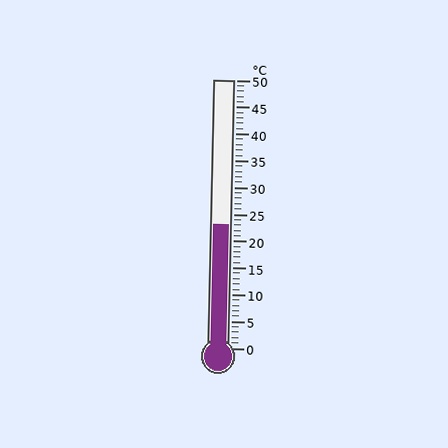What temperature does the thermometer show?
The thermometer shows approximately 23°C.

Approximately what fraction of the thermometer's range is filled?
The thermometer is filled to approximately 45% of its range.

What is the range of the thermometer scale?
The thermometer scale ranges from 0°C to 50°C.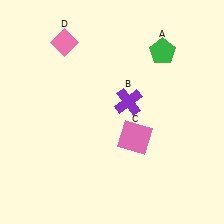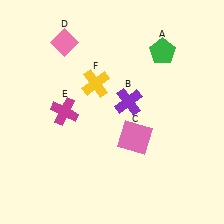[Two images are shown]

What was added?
A magenta cross (E), a yellow cross (F) were added in Image 2.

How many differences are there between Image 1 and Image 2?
There are 2 differences between the two images.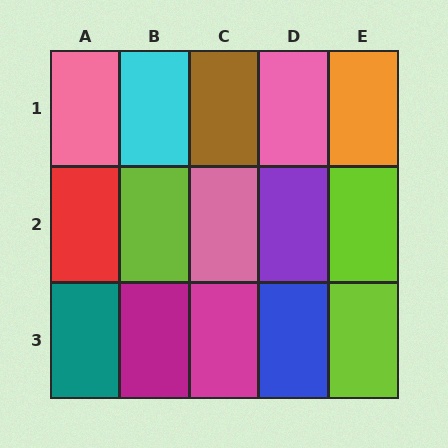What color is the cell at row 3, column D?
Blue.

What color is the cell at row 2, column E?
Lime.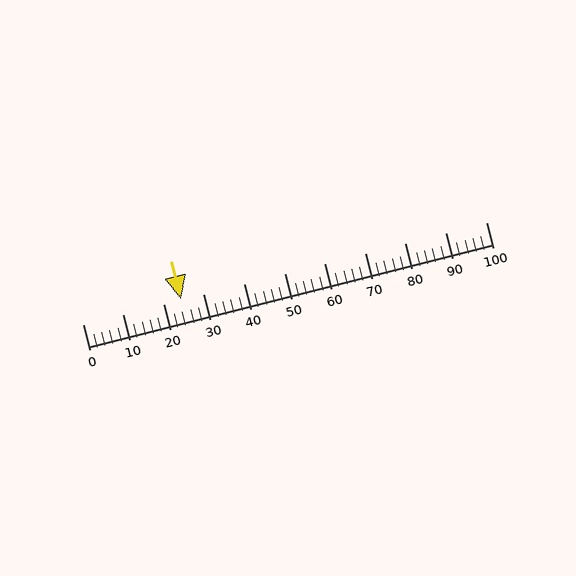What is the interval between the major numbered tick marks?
The major tick marks are spaced 10 units apart.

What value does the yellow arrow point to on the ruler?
The yellow arrow points to approximately 24.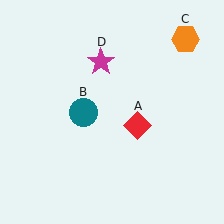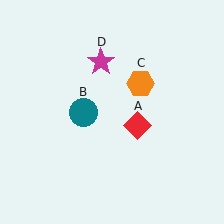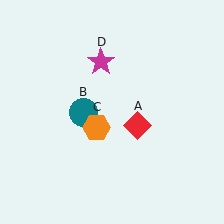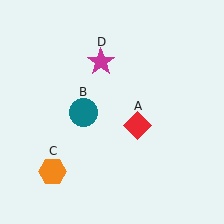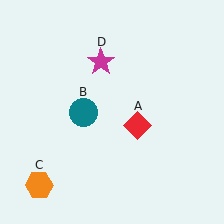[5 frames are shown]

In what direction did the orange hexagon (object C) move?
The orange hexagon (object C) moved down and to the left.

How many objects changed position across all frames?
1 object changed position: orange hexagon (object C).